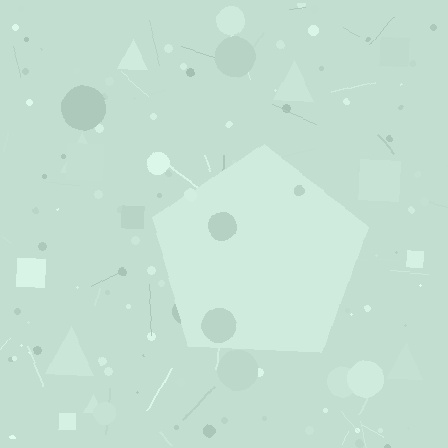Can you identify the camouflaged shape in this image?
The camouflaged shape is a pentagon.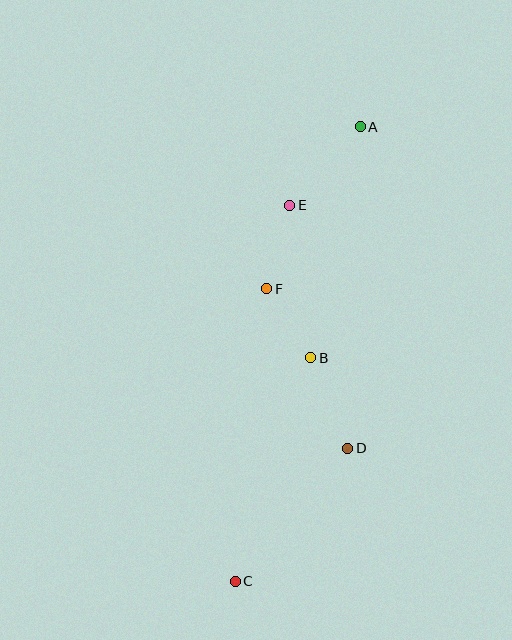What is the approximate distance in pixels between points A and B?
The distance between A and B is approximately 236 pixels.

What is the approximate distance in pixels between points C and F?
The distance between C and F is approximately 294 pixels.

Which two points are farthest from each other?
Points A and C are farthest from each other.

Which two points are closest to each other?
Points B and F are closest to each other.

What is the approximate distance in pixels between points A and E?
The distance between A and E is approximately 105 pixels.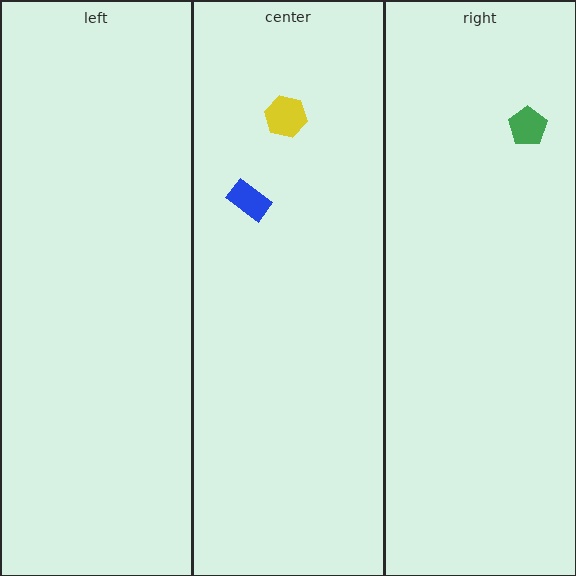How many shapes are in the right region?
1.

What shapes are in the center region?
The blue rectangle, the yellow hexagon.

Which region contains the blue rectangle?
The center region.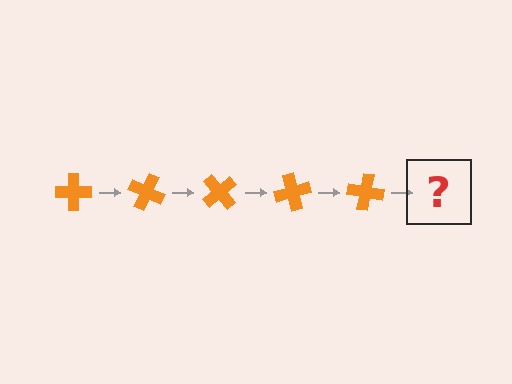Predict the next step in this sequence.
The next step is an orange cross rotated 125 degrees.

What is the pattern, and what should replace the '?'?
The pattern is that the cross rotates 25 degrees each step. The '?' should be an orange cross rotated 125 degrees.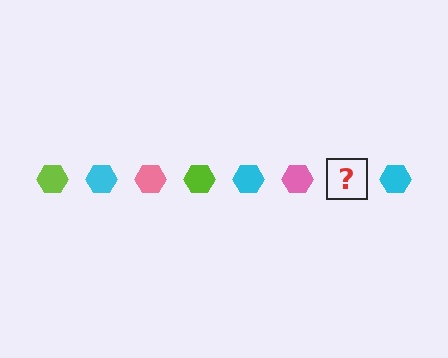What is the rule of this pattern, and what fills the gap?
The rule is that the pattern cycles through lime, cyan, pink hexagons. The gap should be filled with a lime hexagon.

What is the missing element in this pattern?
The missing element is a lime hexagon.